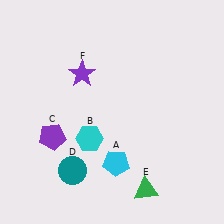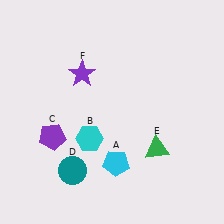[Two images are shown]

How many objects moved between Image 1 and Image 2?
1 object moved between the two images.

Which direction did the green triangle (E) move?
The green triangle (E) moved up.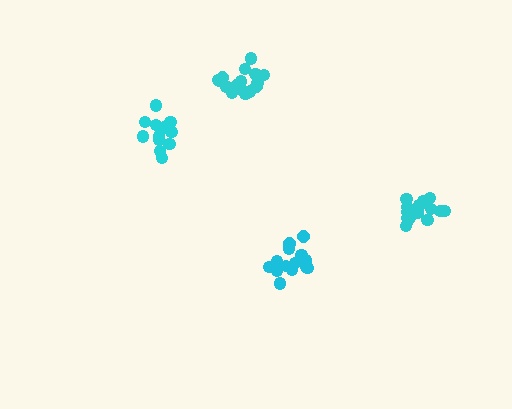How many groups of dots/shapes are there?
There are 4 groups.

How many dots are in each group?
Group 1: 13 dots, Group 2: 17 dots, Group 3: 16 dots, Group 4: 14 dots (60 total).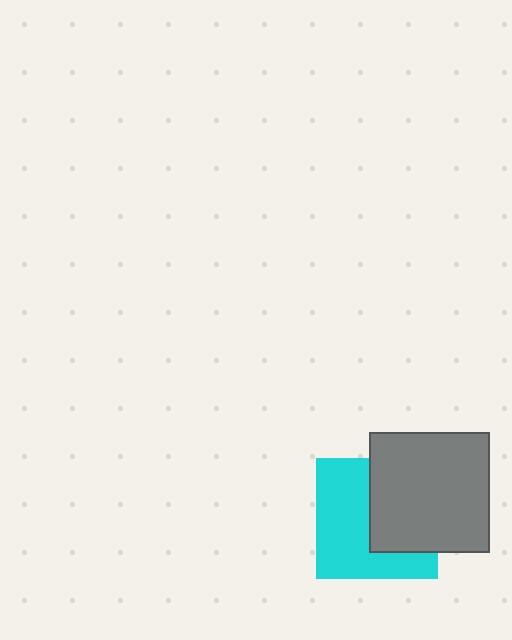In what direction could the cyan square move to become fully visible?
The cyan square could move left. That would shift it out from behind the gray square entirely.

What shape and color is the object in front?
The object in front is a gray square.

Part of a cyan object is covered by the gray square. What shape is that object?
It is a square.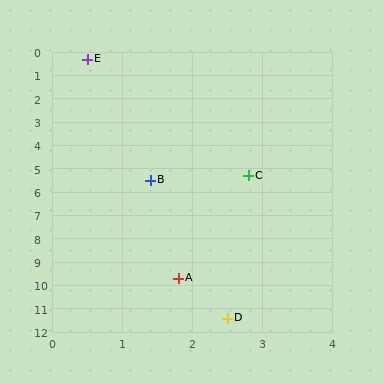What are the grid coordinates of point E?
Point E is at approximately (0.5, 0.3).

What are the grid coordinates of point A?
Point A is at approximately (1.8, 9.7).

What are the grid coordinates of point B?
Point B is at approximately (1.4, 5.5).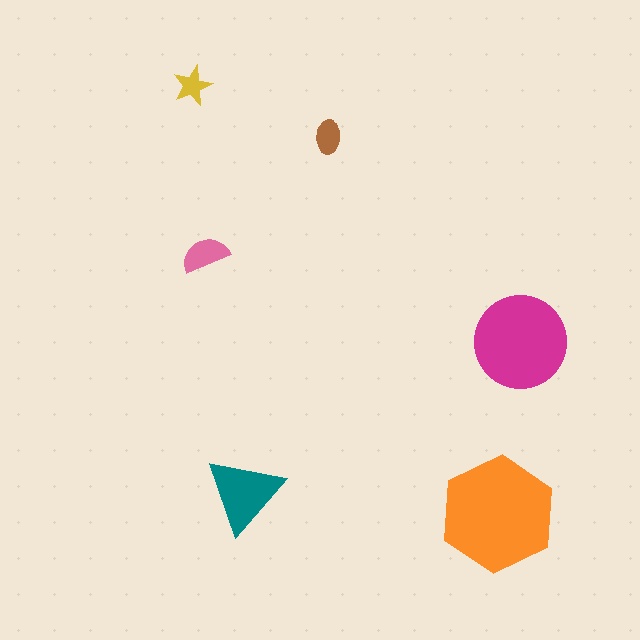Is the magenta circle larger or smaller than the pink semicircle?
Larger.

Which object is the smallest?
The yellow star.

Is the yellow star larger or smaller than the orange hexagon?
Smaller.